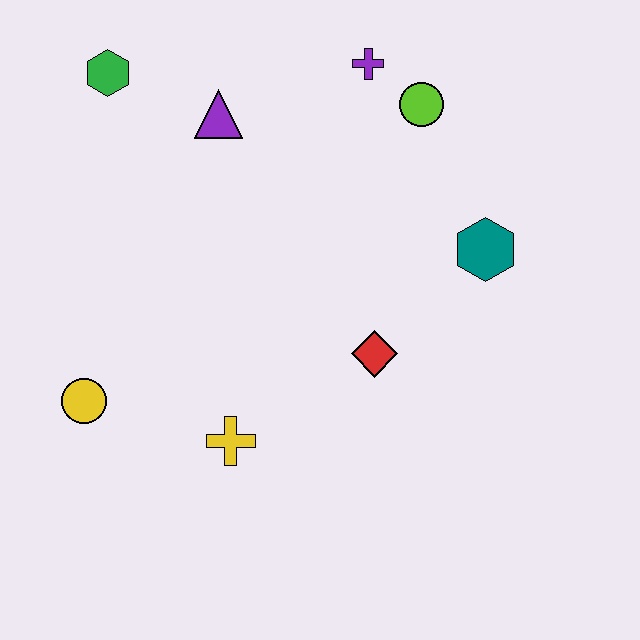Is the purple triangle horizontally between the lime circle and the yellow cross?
No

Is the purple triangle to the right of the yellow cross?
No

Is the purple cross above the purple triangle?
Yes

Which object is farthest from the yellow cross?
The purple cross is farthest from the yellow cross.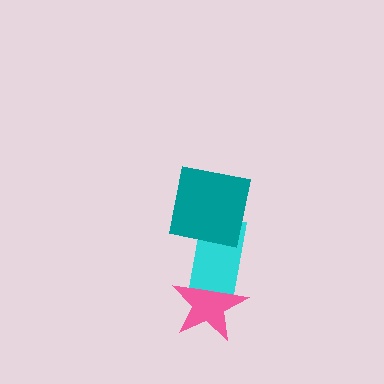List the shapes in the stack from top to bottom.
From top to bottom: the teal square, the cyan rectangle, the pink star.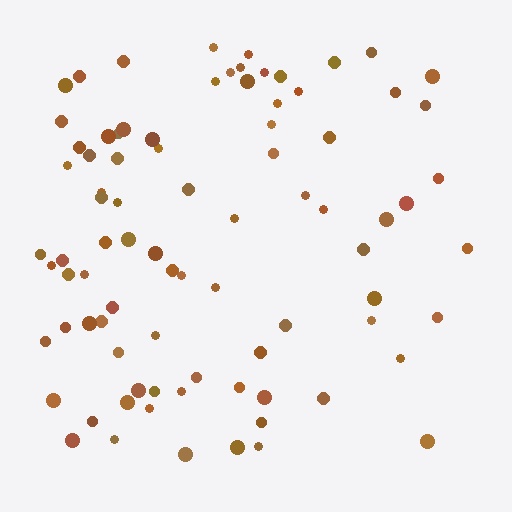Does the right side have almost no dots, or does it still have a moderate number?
Still a moderate number, just noticeably fewer than the left.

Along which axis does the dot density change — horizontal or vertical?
Horizontal.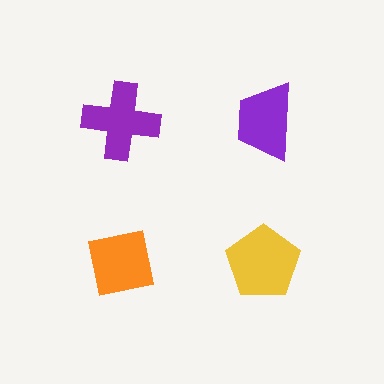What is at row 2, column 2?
A yellow pentagon.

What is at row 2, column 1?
An orange square.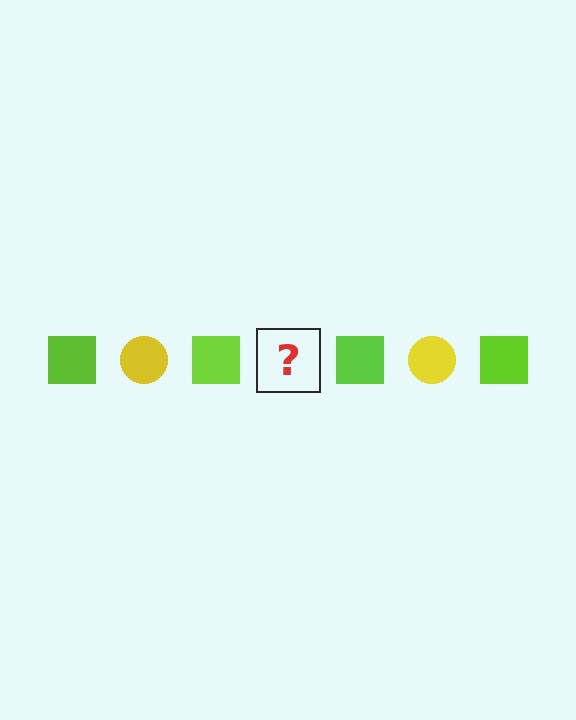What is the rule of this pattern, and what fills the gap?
The rule is that the pattern alternates between lime square and yellow circle. The gap should be filled with a yellow circle.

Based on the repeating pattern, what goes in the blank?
The blank should be a yellow circle.